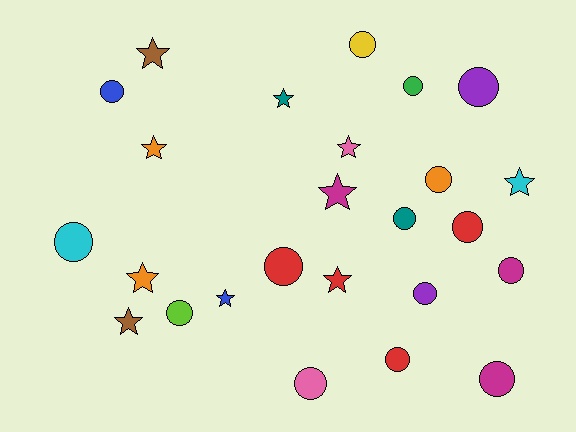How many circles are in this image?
There are 15 circles.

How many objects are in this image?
There are 25 objects.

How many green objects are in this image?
There is 1 green object.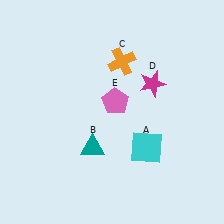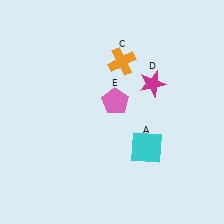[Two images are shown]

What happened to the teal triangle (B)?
The teal triangle (B) was removed in Image 2. It was in the bottom-left area of Image 1.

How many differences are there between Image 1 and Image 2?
There is 1 difference between the two images.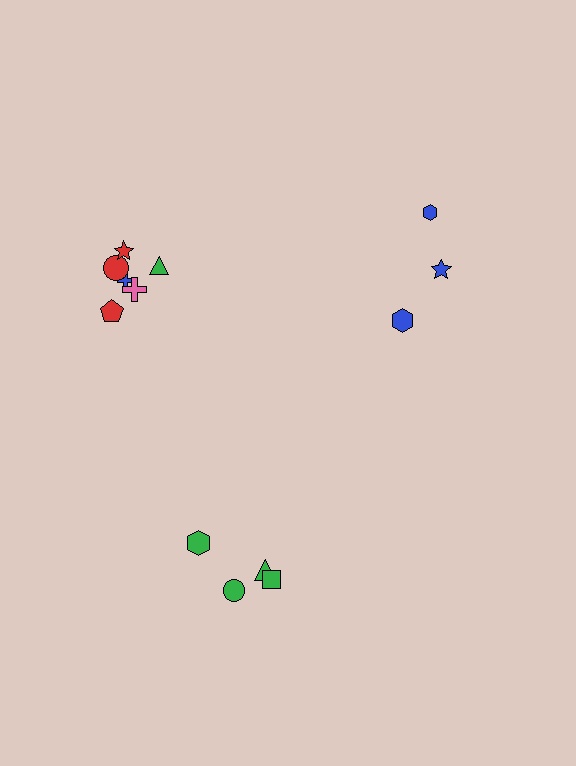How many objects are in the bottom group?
There are 4 objects.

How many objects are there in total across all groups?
There are 13 objects.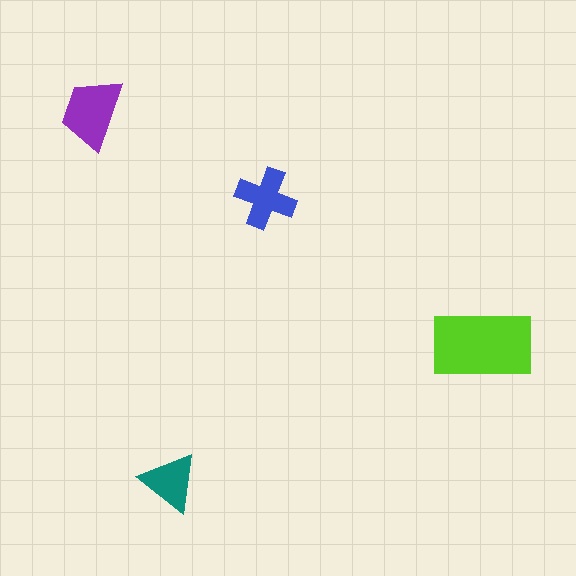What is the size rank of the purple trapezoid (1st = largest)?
2nd.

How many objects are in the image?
There are 4 objects in the image.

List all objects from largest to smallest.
The lime rectangle, the purple trapezoid, the blue cross, the teal triangle.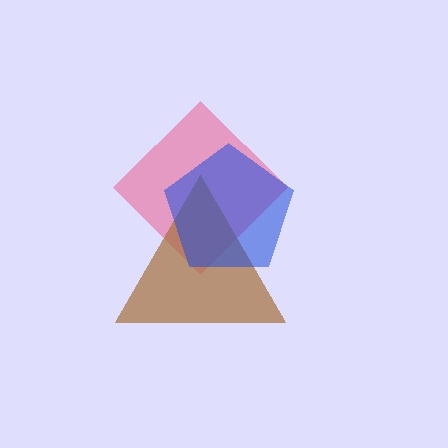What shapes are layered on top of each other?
The layered shapes are: a pink diamond, a brown triangle, a blue pentagon.